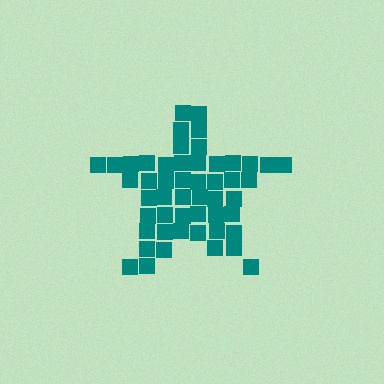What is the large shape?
The large shape is a star.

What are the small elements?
The small elements are squares.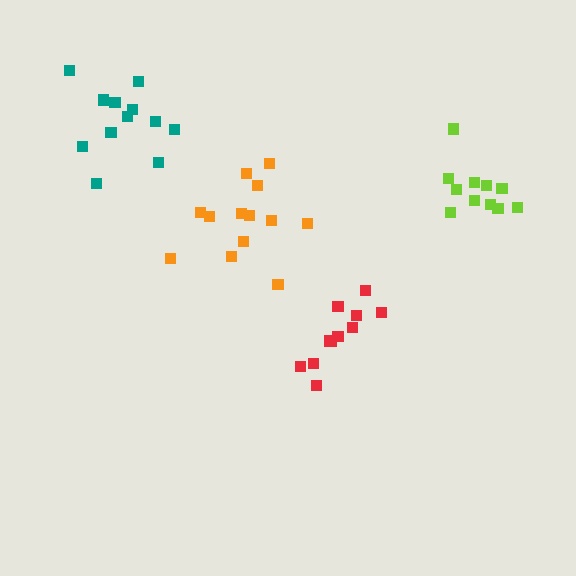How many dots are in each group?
Group 1: 12 dots, Group 2: 11 dots, Group 3: 11 dots, Group 4: 13 dots (47 total).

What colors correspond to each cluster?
The clusters are colored: teal, red, lime, orange.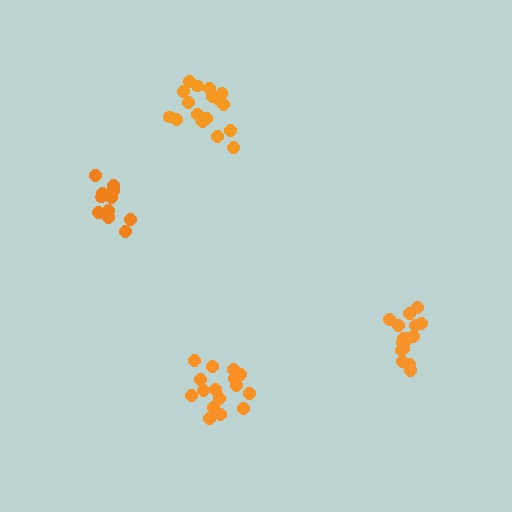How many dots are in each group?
Group 1: 11 dots, Group 2: 15 dots, Group 3: 16 dots, Group 4: 17 dots (59 total).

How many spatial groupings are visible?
There are 4 spatial groupings.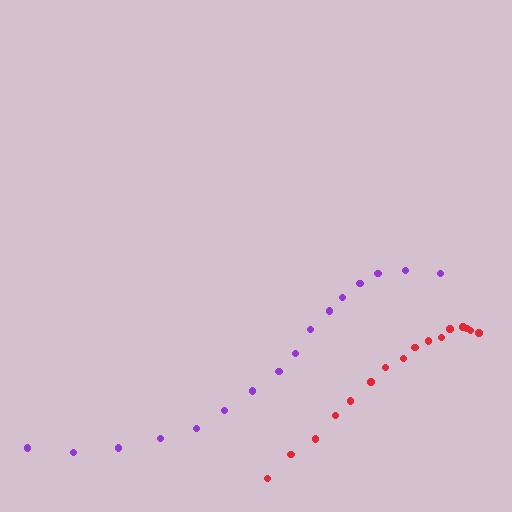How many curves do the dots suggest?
There are 2 distinct paths.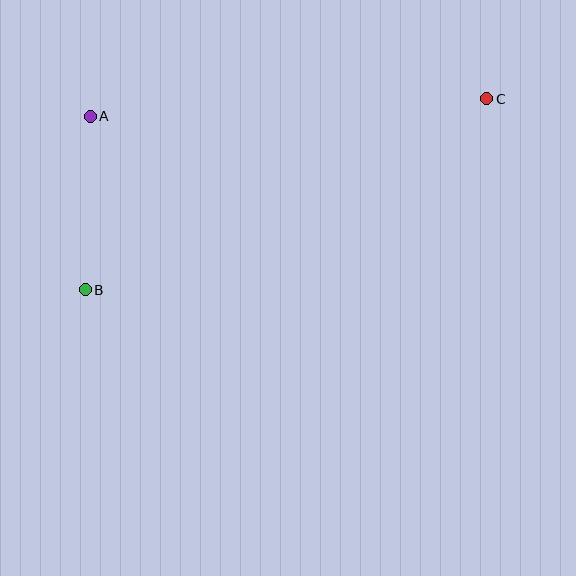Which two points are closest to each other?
Points A and B are closest to each other.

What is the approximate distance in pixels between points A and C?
The distance between A and C is approximately 397 pixels.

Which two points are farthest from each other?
Points B and C are farthest from each other.